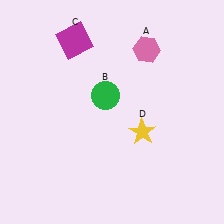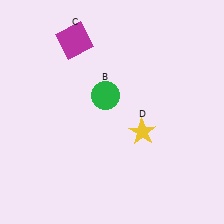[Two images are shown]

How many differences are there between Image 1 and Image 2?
There is 1 difference between the two images.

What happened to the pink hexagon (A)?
The pink hexagon (A) was removed in Image 2. It was in the top-right area of Image 1.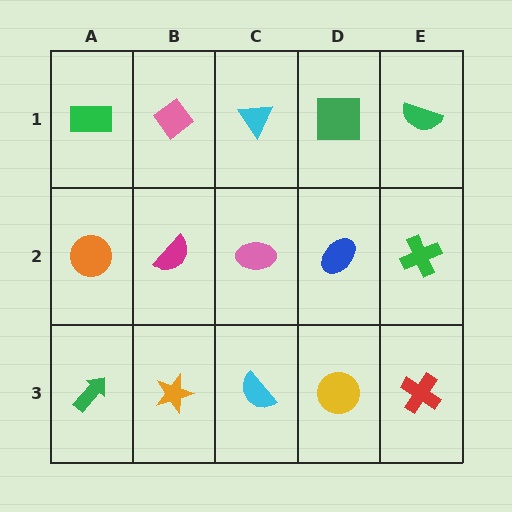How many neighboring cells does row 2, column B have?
4.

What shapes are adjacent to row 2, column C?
A cyan triangle (row 1, column C), a cyan semicircle (row 3, column C), a magenta semicircle (row 2, column B), a blue ellipse (row 2, column D).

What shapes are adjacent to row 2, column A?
A green rectangle (row 1, column A), a green arrow (row 3, column A), a magenta semicircle (row 2, column B).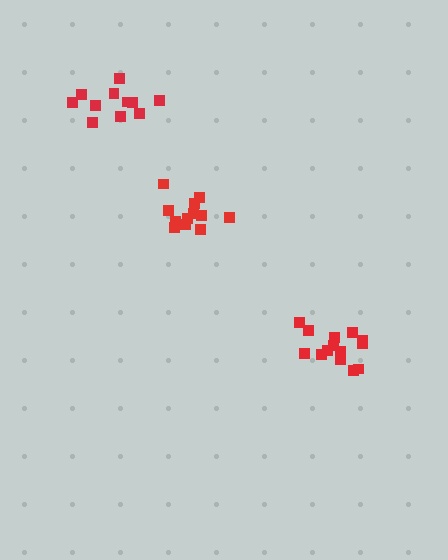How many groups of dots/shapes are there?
There are 3 groups.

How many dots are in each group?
Group 1: 13 dots, Group 2: 14 dots, Group 3: 11 dots (38 total).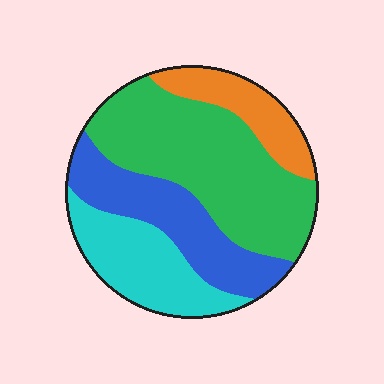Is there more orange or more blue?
Blue.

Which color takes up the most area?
Green, at roughly 40%.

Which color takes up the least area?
Orange, at roughly 15%.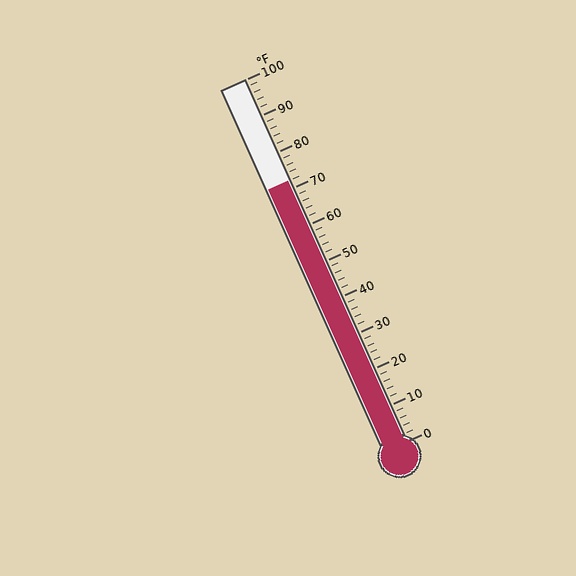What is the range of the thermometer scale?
The thermometer scale ranges from 0°F to 100°F.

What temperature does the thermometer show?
The thermometer shows approximately 72°F.